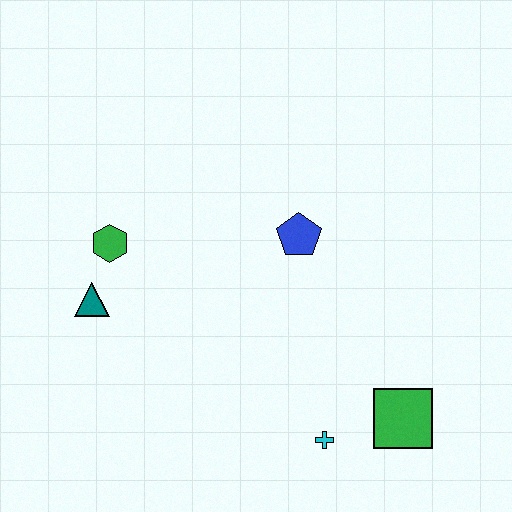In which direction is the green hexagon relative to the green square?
The green hexagon is to the left of the green square.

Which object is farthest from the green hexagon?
The green square is farthest from the green hexagon.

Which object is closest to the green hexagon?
The teal triangle is closest to the green hexagon.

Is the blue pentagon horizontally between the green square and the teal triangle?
Yes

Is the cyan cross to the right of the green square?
No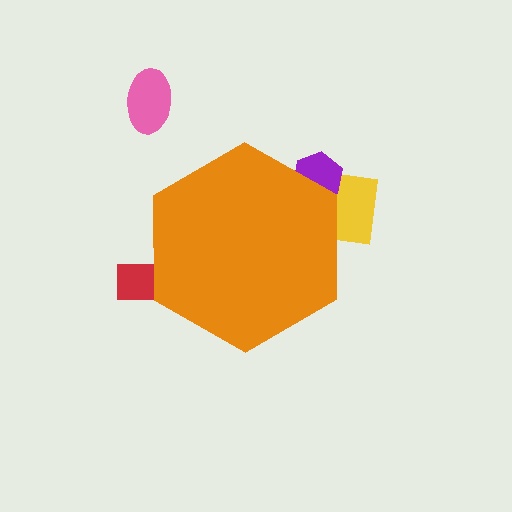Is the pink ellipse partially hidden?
No, the pink ellipse is fully visible.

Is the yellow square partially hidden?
Yes, the yellow square is partially hidden behind the orange hexagon.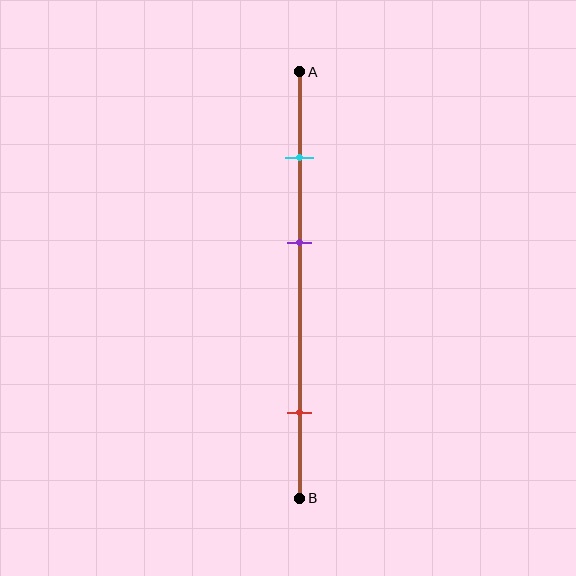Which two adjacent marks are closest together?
The cyan and purple marks are the closest adjacent pair.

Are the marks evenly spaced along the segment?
No, the marks are not evenly spaced.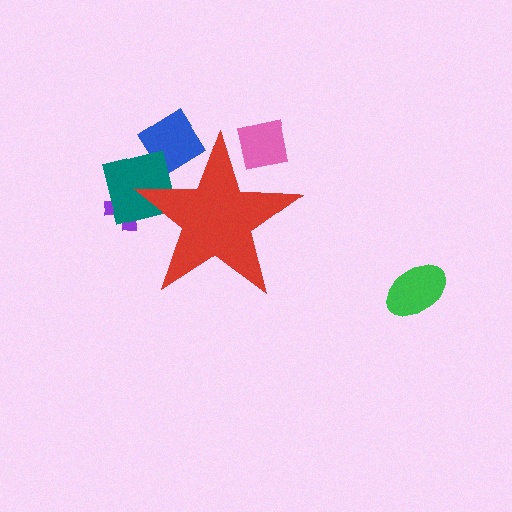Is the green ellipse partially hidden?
No, the green ellipse is fully visible.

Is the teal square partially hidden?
Yes, the teal square is partially hidden behind the red star.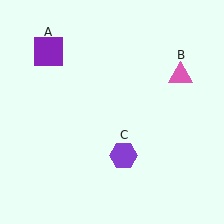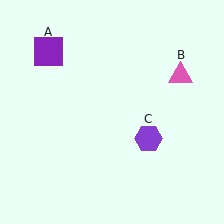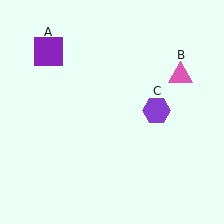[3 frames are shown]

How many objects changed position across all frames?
1 object changed position: purple hexagon (object C).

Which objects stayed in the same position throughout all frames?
Purple square (object A) and pink triangle (object B) remained stationary.